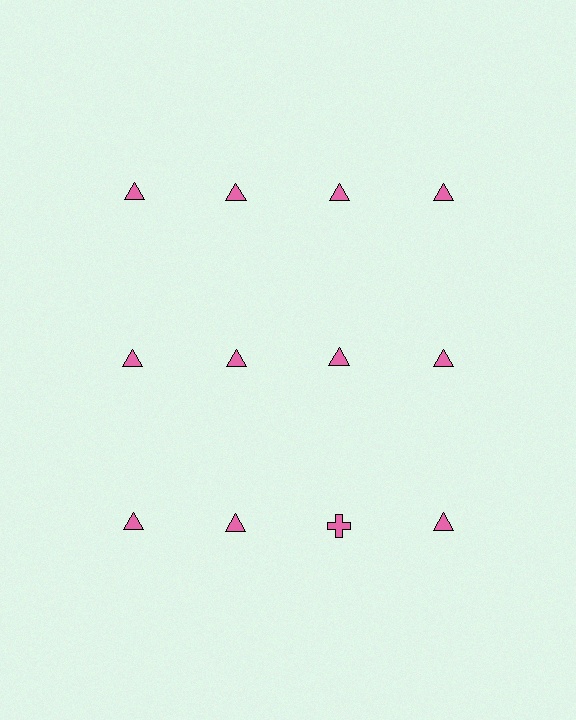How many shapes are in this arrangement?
There are 12 shapes arranged in a grid pattern.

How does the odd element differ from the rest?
It has a different shape: cross instead of triangle.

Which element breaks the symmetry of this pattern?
The pink cross in the third row, center column breaks the symmetry. All other shapes are pink triangles.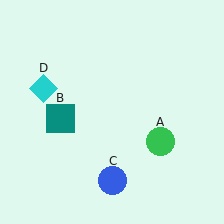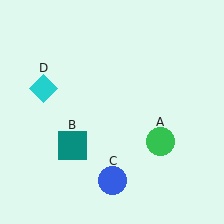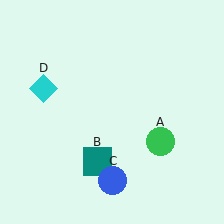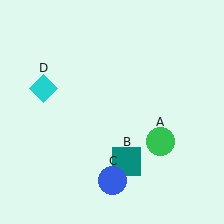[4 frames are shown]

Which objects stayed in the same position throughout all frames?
Green circle (object A) and blue circle (object C) and cyan diamond (object D) remained stationary.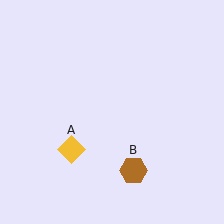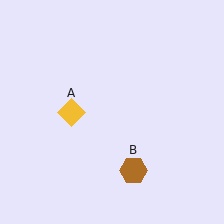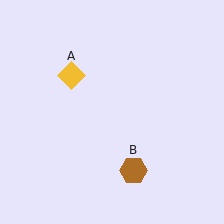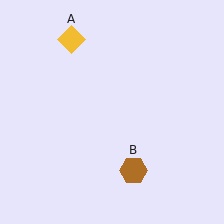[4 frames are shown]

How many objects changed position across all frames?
1 object changed position: yellow diamond (object A).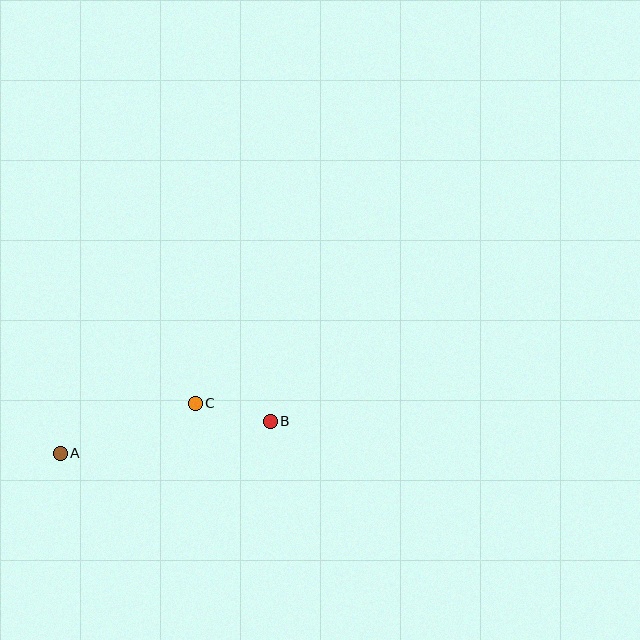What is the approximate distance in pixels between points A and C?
The distance between A and C is approximately 144 pixels.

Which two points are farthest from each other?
Points A and B are farthest from each other.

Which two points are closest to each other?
Points B and C are closest to each other.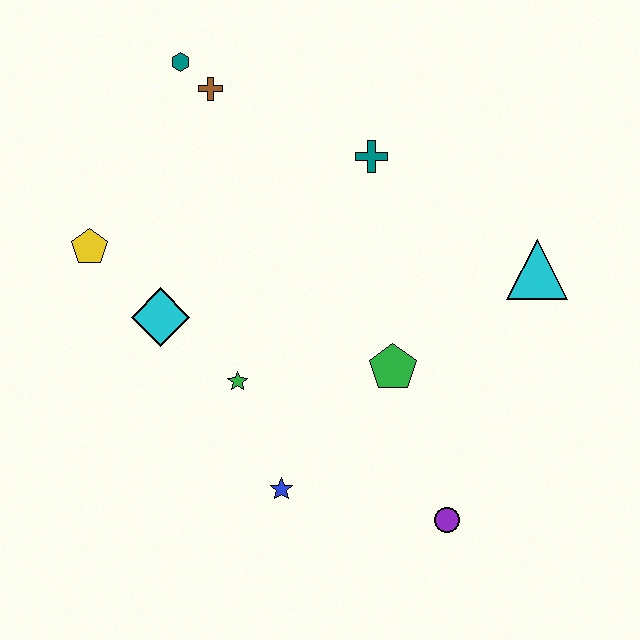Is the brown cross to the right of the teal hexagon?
Yes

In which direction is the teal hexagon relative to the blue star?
The teal hexagon is above the blue star.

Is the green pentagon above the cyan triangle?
No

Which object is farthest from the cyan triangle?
The yellow pentagon is farthest from the cyan triangle.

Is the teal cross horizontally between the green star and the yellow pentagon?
No